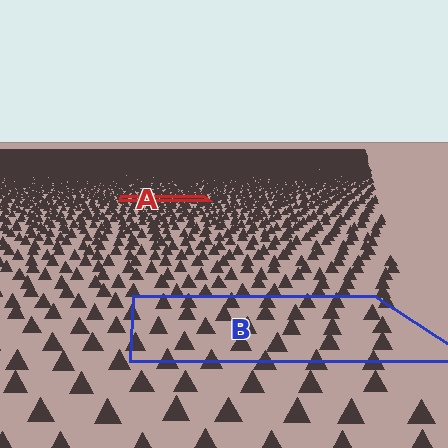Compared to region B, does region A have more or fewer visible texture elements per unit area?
Region A has more texture elements per unit area — they are packed more densely because it is farther away.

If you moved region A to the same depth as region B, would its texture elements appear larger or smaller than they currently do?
They would appear larger. At a closer depth, the same texture elements are projected at a bigger on-screen size.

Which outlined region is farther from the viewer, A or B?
Region A is farther from the viewer — the texture elements inside it appear smaller and more densely packed.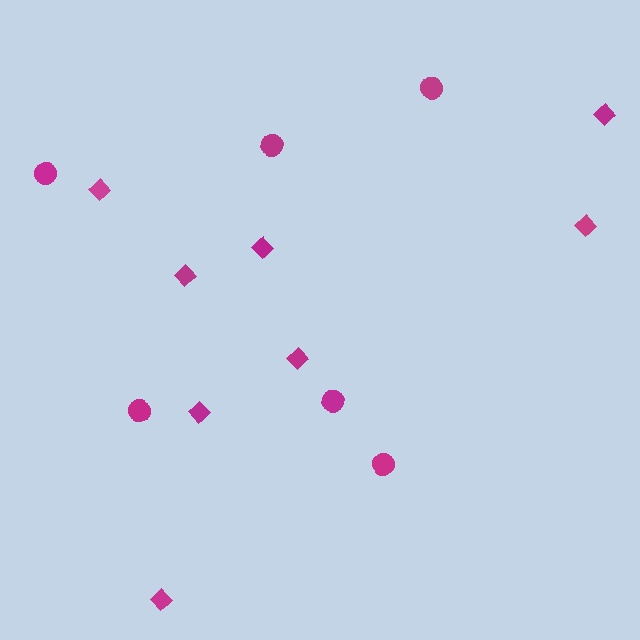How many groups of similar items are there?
There are 2 groups: one group of circles (6) and one group of diamonds (8).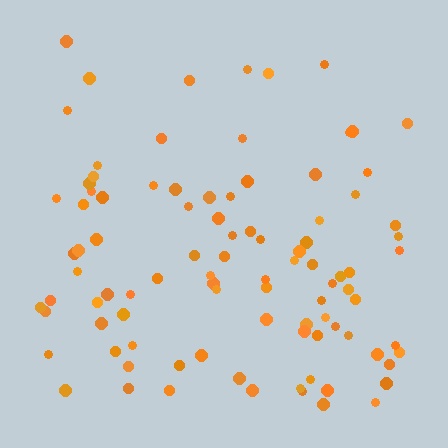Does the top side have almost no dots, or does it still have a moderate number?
Still a moderate number, just noticeably fewer than the bottom.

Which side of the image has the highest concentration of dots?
The bottom.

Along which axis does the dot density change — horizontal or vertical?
Vertical.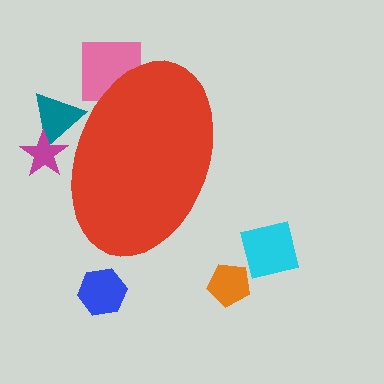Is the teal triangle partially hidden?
Yes, the teal triangle is partially hidden behind the red ellipse.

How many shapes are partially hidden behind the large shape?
3 shapes are partially hidden.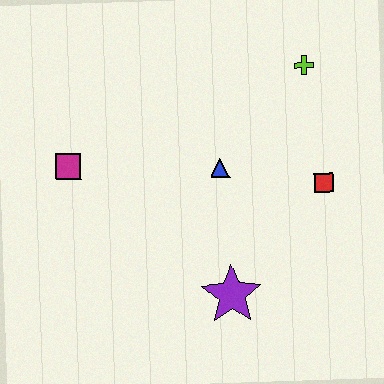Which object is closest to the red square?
The blue triangle is closest to the red square.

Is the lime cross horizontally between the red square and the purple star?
Yes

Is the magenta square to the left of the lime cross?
Yes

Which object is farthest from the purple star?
The lime cross is farthest from the purple star.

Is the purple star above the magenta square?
No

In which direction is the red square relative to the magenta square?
The red square is to the right of the magenta square.